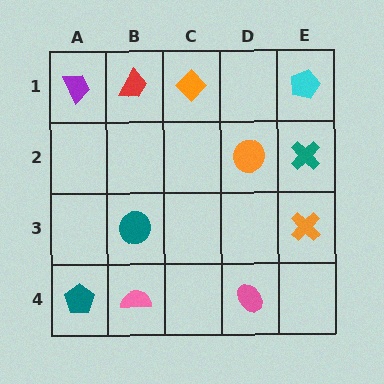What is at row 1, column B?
A red trapezoid.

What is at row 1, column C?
An orange diamond.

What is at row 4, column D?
A pink ellipse.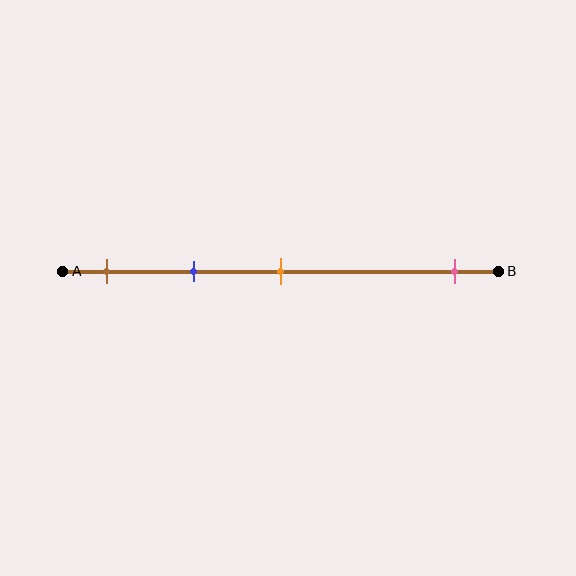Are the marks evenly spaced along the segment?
No, the marks are not evenly spaced.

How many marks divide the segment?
There are 4 marks dividing the segment.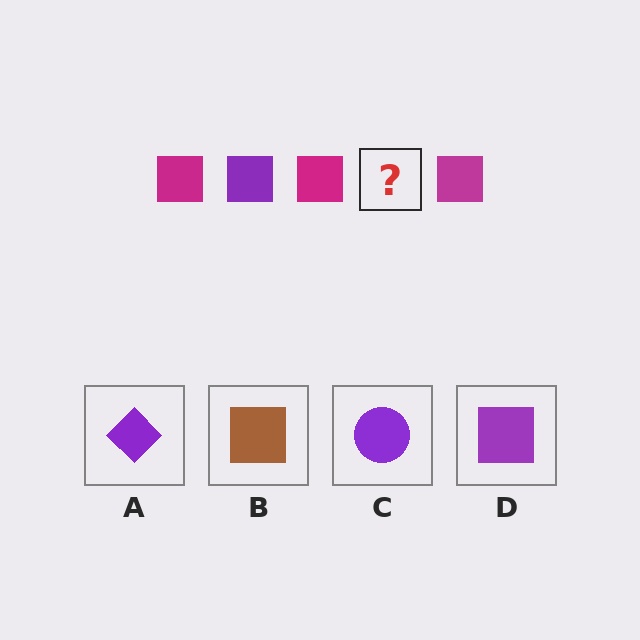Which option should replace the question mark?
Option D.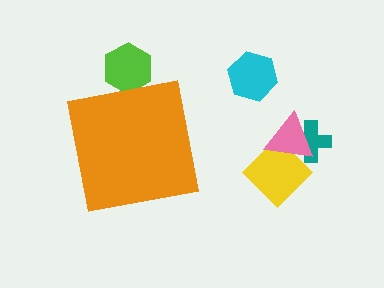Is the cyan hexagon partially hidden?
No, the cyan hexagon is fully visible.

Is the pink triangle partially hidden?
No, the pink triangle is fully visible.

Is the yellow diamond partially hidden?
No, the yellow diamond is fully visible.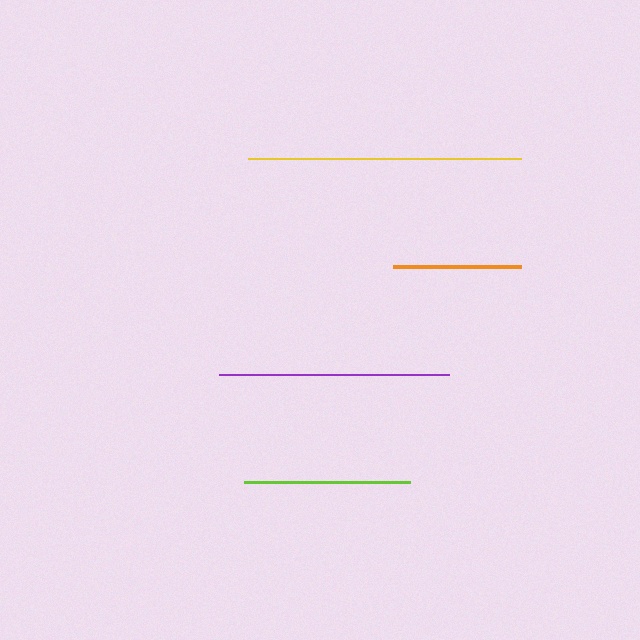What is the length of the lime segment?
The lime segment is approximately 166 pixels long.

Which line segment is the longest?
The yellow line is the longest at approximately 273 pixels.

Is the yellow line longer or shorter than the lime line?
The yellow line is longer than the lime line.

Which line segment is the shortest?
The orange line is the shortest at approximately 128 pixels.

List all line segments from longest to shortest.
From longest to shortest: yellow, purple, lime, orange.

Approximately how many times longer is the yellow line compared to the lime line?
The yellow line is approximately 1.6 times the length of the lime line.